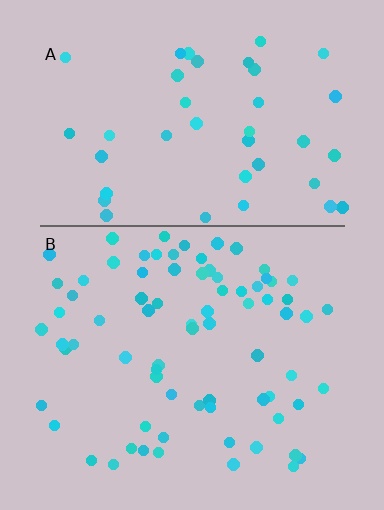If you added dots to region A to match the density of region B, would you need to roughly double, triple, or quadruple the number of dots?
Approximately double.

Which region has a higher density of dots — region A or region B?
B (the bottom).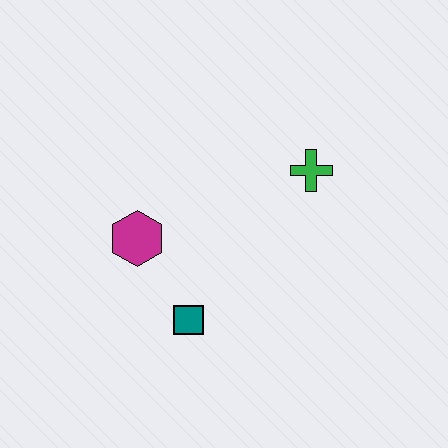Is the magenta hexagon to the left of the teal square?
Yes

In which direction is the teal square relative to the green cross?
The teal square is below the green cross.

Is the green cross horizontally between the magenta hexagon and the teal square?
No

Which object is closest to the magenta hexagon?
The teal square is closest to the magenta hexagon.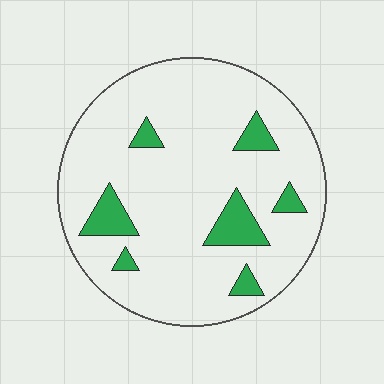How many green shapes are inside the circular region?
7.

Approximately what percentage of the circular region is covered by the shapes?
Approximately 10%.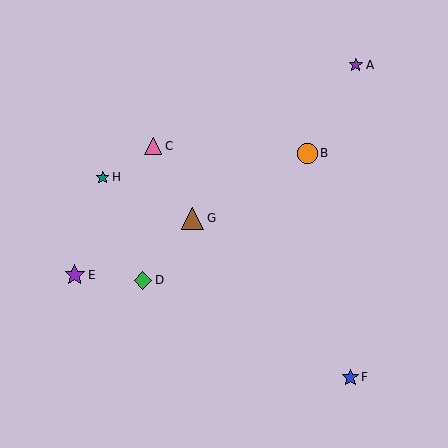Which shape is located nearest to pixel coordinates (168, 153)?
The pink triangle (labeled C) at (153, 146) is nearest to that location.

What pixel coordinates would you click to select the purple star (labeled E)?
Click at (75, 275) to select the purple star E.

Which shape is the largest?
The brown triangle (labeled G) is the largest.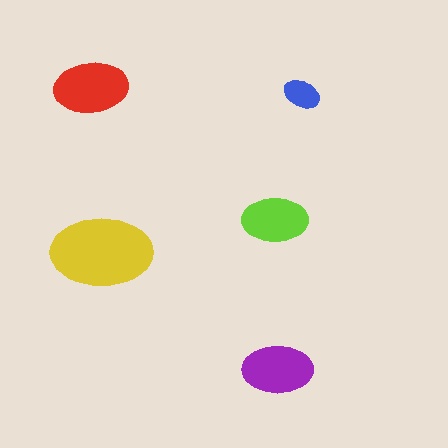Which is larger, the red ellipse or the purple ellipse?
The red one.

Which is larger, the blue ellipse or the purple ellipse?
The purple one.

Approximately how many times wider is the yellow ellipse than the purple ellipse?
About 1.5 times wider.